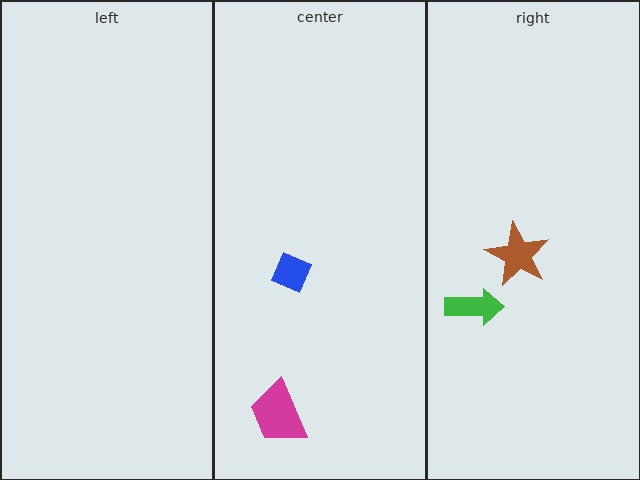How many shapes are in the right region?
2.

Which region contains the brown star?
The right region.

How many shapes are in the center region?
2.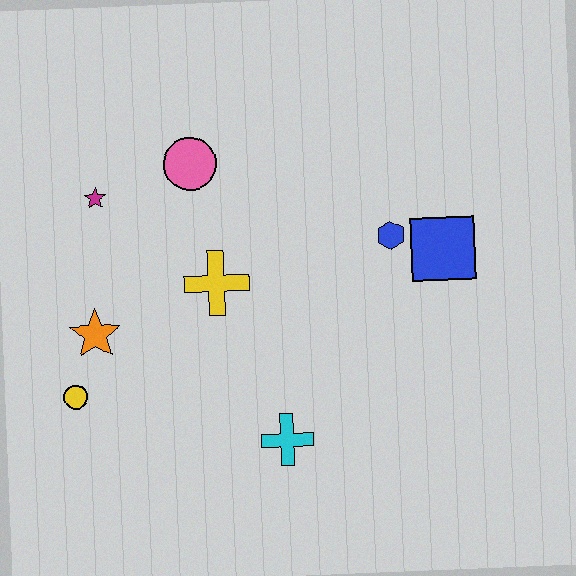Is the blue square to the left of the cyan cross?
No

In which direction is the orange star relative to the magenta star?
The orange star is below the magenta star.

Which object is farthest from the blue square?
The yellow circle is farthest from the blue square.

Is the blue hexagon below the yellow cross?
No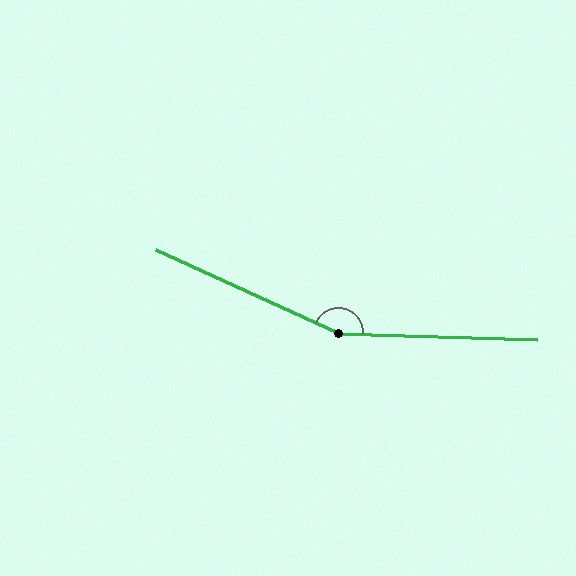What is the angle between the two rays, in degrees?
Approximately 158 degrees.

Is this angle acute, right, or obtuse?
It is obtuse.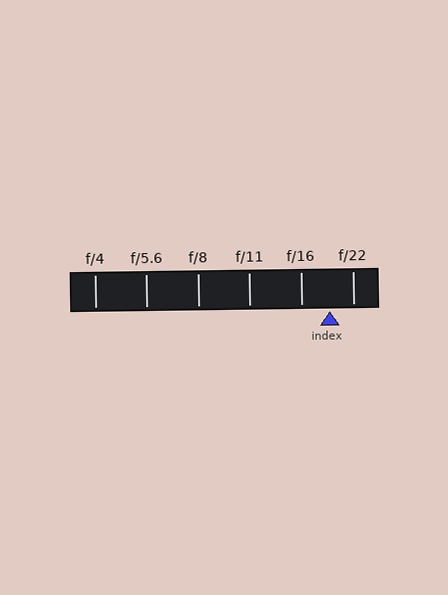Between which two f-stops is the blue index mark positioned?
The index mark is between f/16 and f/22.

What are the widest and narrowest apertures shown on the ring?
The widest aperture shown is f/4 and the narrowest is f/22.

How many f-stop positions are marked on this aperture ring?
There are 6 f-stop positions marked.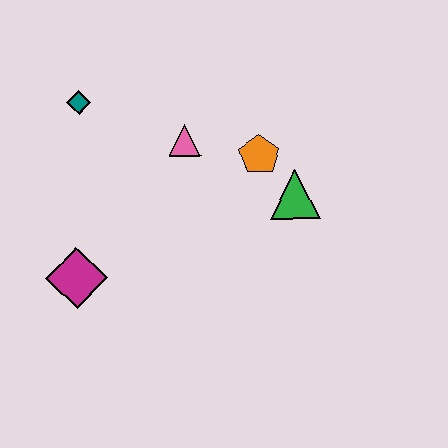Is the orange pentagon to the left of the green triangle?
Yes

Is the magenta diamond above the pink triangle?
No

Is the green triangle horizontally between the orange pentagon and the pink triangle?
No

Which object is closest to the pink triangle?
The orange pentagon is closest to the pink triangle.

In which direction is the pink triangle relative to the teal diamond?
The pink triangle is to the right of the teal diamond.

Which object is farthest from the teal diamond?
The green triangle is farthest from the teal diamond.